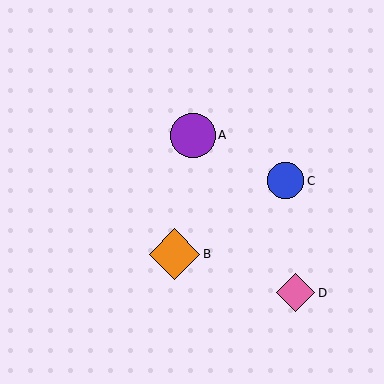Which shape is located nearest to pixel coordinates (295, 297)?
The pink diamond (labeled D) at (296, 293) is nearest to that location.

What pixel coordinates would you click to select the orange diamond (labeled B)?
Click at (174, 254) to select the orange diamond B.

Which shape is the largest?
The orange diamond (labeled B) is the largest.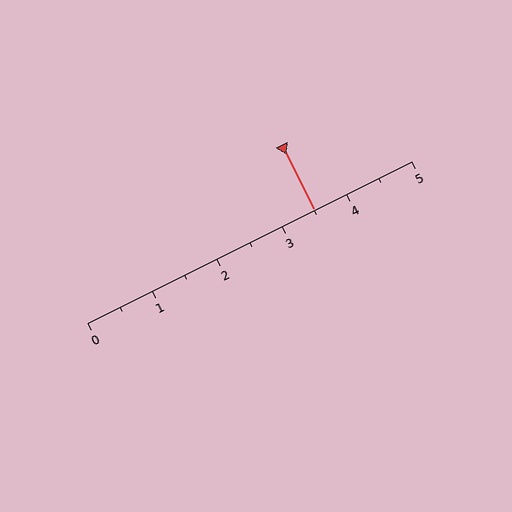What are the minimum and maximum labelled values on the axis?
The axis runs from 0 to 5.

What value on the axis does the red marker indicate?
The marker indicates approximately 3.5.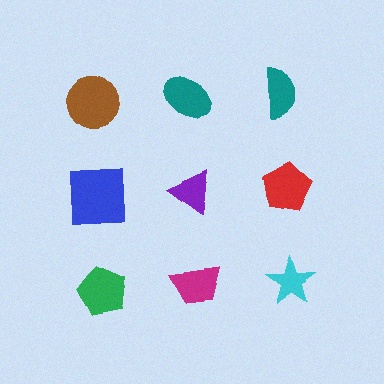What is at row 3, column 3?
A cyan star.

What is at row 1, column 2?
A teal ellipse.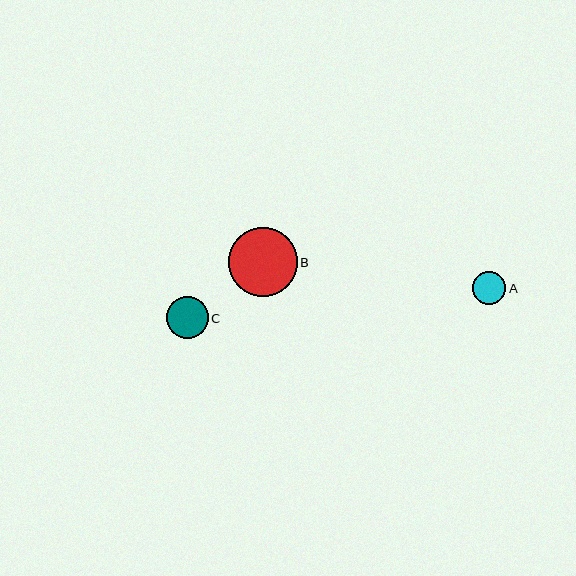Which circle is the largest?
Circle B is the largest with a size of approximately 69 pixels.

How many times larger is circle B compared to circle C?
Circle B is approximately 1.7 times the size of circle C.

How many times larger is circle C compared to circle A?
Circle C is approximately 1.2 times the size of circle A.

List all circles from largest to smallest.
From largest to smallest: B, C, A.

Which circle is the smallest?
Circle A is the smallest with a size of approximately 33 pixels.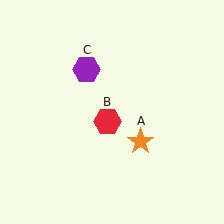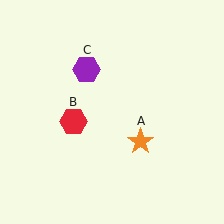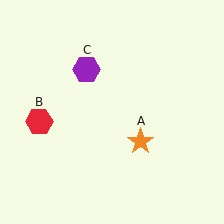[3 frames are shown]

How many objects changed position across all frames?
1 object changed position: red hexagon (object B).